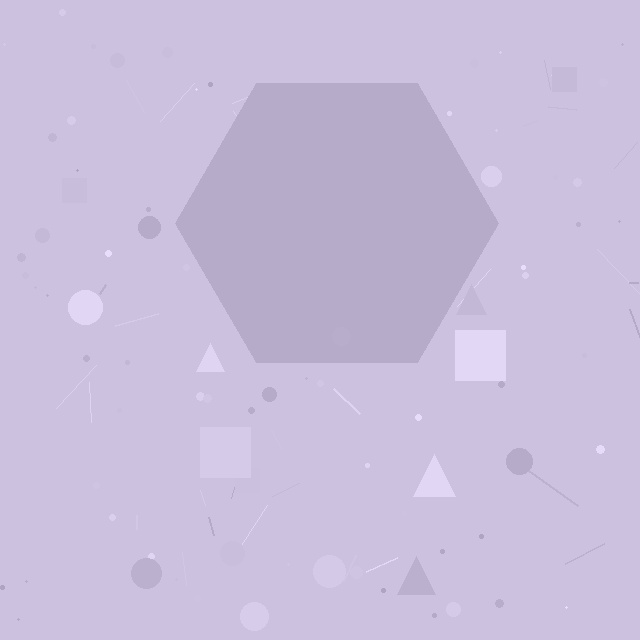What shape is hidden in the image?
A hexagon is hidden in the image.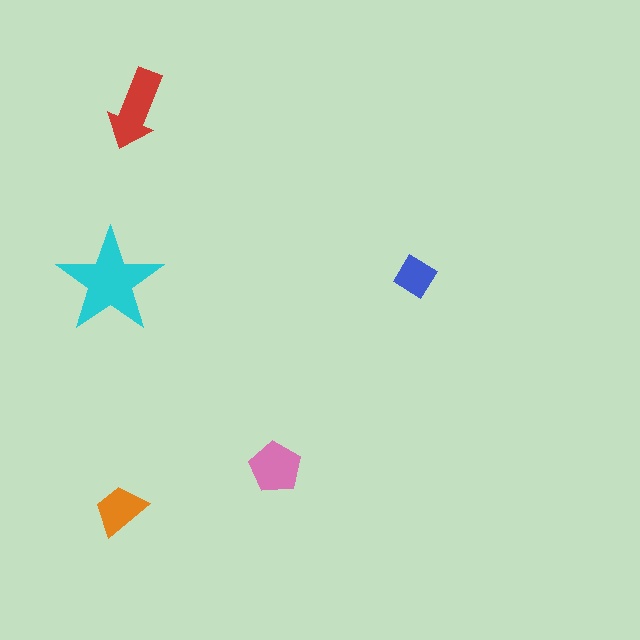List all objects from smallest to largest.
The blue diamond, the orange trapezoid, the pink pentagon, the red arrow, the cyan star.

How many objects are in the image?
There are 5 objects in the image.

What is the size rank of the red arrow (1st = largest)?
2nd.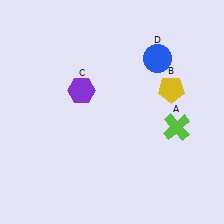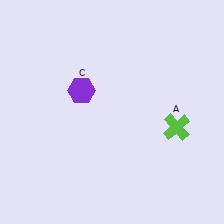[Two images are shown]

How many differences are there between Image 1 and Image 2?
There are 2 differences between the two images.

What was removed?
The blue circle (D), the yellow pentagon (B) were removed in Image 2.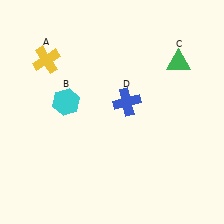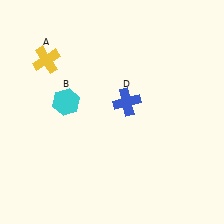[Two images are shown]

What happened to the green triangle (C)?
The green triangle (C) was removed in Image 2. It was in the top-right area of Image 1.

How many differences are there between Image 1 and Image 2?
There is 1 difference between the two images.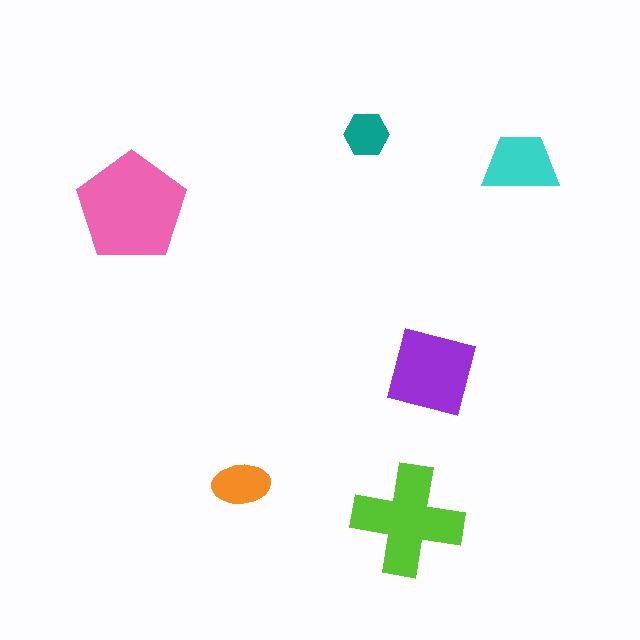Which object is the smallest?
The teal hexagon.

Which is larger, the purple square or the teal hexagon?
The purple square.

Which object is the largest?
The pink pentagon.